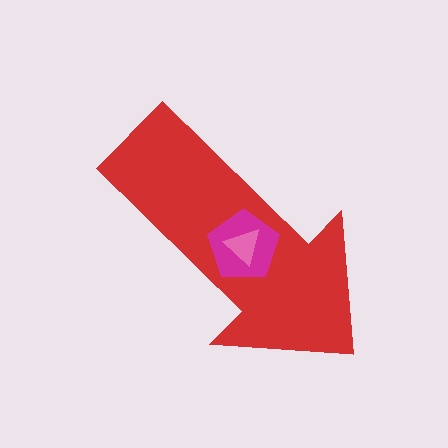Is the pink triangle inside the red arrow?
Yes.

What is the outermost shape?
The red arrow.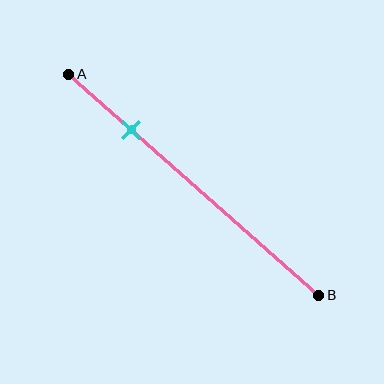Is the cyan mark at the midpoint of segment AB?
No, the mark is at about 25% from A, not at the 50% midpoint.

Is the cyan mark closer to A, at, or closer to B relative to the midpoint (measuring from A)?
The cyan mark is closer to point A than the midpoint of segment AB.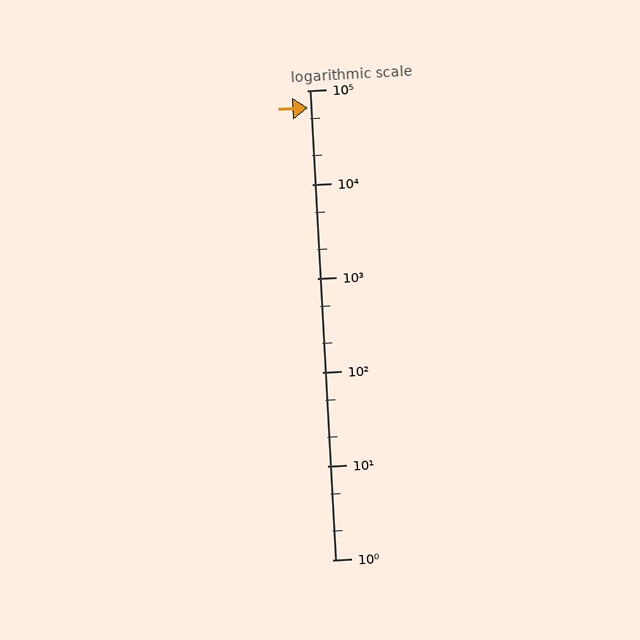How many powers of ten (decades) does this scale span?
The scale spans 5 decades, from 1 to 100000.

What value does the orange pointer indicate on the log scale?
The pointer indicates approximately 65000.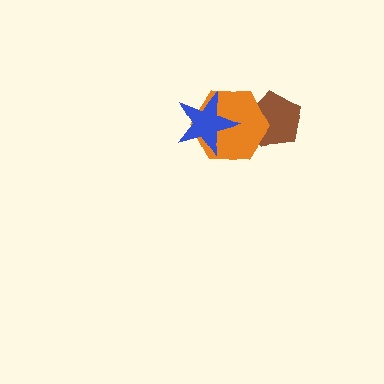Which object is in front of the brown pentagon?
The orange hexagon is in front of the brown pentagon.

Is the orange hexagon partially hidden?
Yes, it is partially covered by another shape.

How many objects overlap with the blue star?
1 object overlaps with the blue star.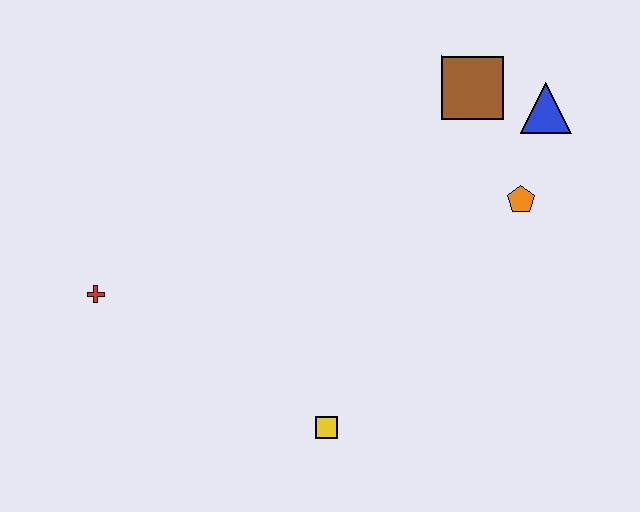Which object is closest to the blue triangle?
The brown square is closest to the blue triangle.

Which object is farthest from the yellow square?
The blue triangle is farthest from the yellow square.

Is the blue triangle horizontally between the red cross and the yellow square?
No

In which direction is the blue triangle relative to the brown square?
The blue triangle is to the right of the brown square.